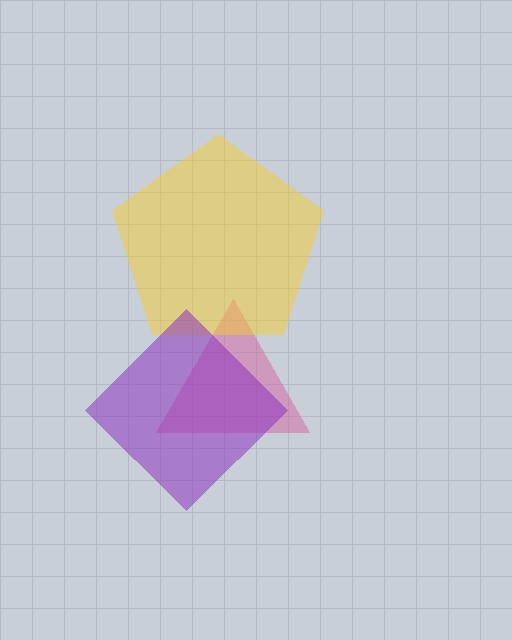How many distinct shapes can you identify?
There are 3 distinct shapes: a pink triangle, a yellow pentagon, a purple diamond.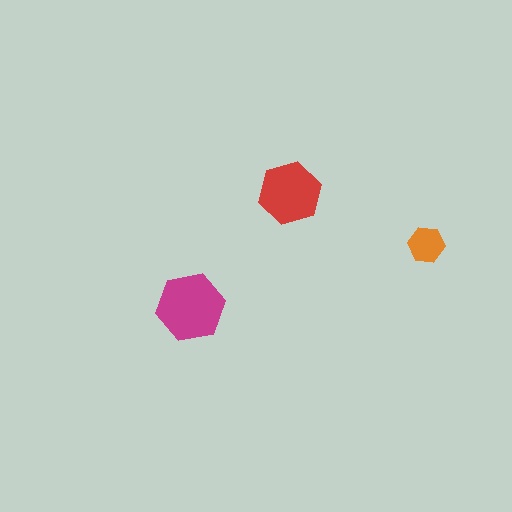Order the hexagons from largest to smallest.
the magenta one, the red one, the orange one.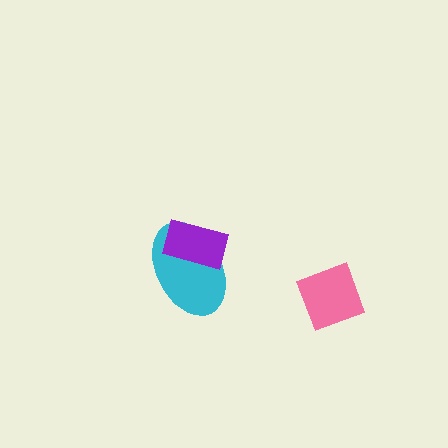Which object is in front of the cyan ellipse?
The purple rectangle is in front of the cyan ellipse.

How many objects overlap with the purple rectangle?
1 object overlaps with the purple rectangle.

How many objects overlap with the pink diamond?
0 objects overlap with the pink diamond.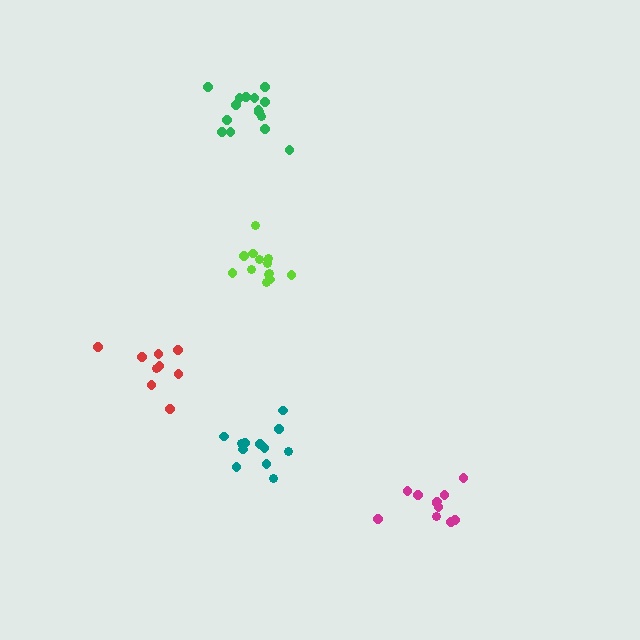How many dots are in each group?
Group 1: 15 dots, Group 2: 9 dots, Group 3: 12 dots, Group 4: 13 dots, Group 5: 11 dots (60 total).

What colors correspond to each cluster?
The clusters are colored: green, red, teal, lime, magenta.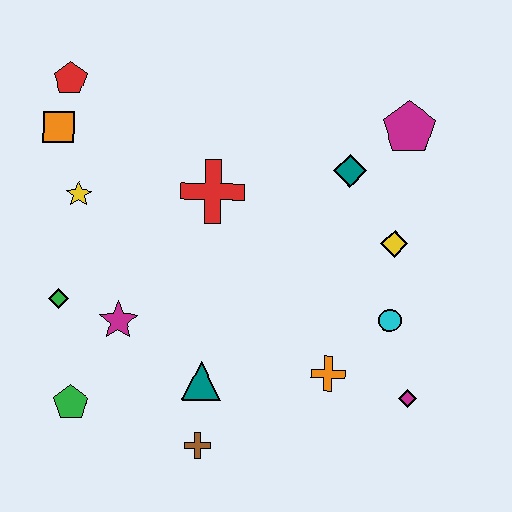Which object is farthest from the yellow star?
The magenta diamond is farthest from the yellow star.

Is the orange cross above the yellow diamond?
No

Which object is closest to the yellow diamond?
The cyan circle is closest to the yellow diamond.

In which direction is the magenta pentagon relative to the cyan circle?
The magenta pentagon is above the cyan circle.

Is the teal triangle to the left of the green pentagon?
No